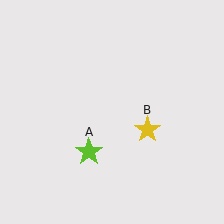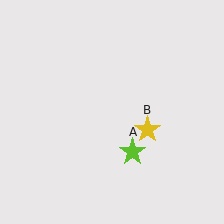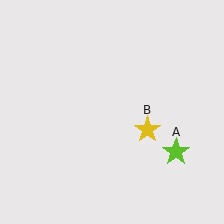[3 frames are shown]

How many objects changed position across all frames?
1 object changed position: lime star (object A).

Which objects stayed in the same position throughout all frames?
Yellow star (object B) remained stationary.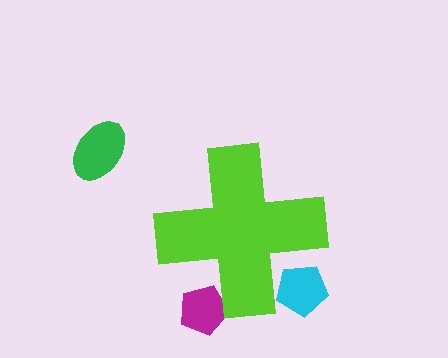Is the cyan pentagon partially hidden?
Yes, the cyan pentagon is partially hidden behind the lime cross.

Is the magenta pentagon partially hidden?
Yes, the magenta pentagon is partially hidden behind the lime cross.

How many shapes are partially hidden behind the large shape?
2 shapes are partially hidden.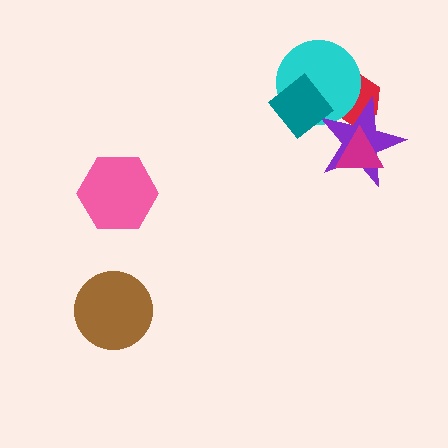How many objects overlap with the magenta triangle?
1 object overlaps with the magenta triangle.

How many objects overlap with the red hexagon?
2 objects overlap with the red hexagon.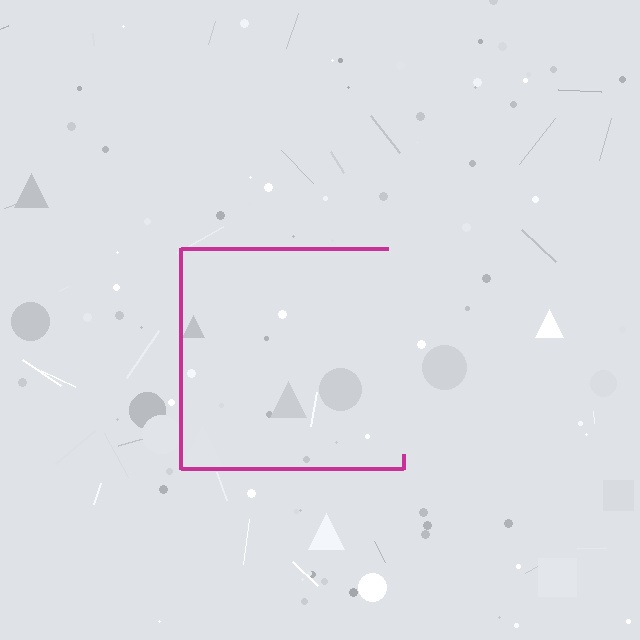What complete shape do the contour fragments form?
The contour fragments form a square.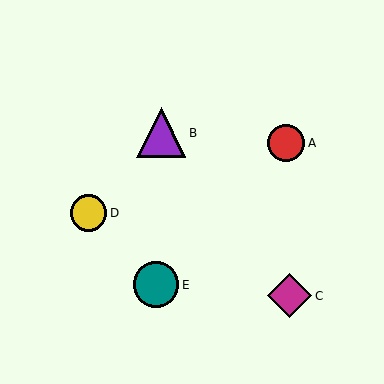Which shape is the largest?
The purple triangle (labeled B) is the largest.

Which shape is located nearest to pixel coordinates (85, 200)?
The yellow circle (labeled D) at (88, 213) is nearest to that location.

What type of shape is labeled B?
Shape B is a purple triangle.